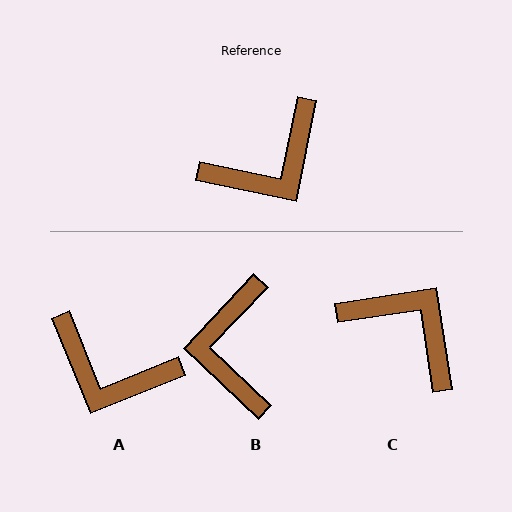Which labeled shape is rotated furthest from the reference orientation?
B, about 122 degrees away.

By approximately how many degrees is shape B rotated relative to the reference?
Approximately 122 degrees clockwise.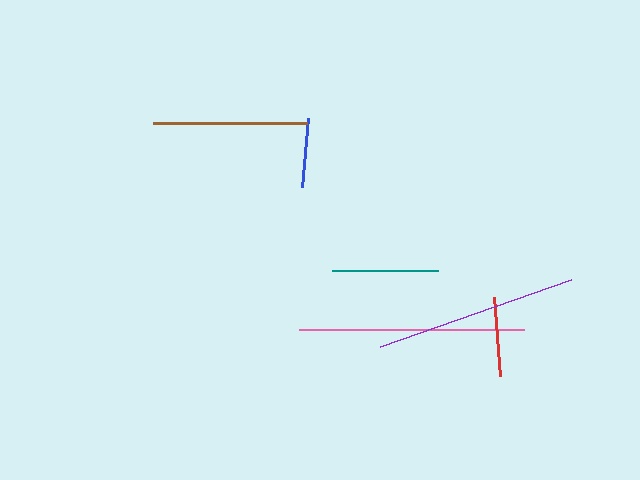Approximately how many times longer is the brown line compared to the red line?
The brown line is approximately 1.9 times the length of the red line.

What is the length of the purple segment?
The purple segment is approximately 202 pixels long.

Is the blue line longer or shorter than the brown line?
The brown line is longer than the blue line.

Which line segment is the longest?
The pink line is the longest at approximately 225 pixels.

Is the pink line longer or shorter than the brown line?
The pink line is longer than the brown line.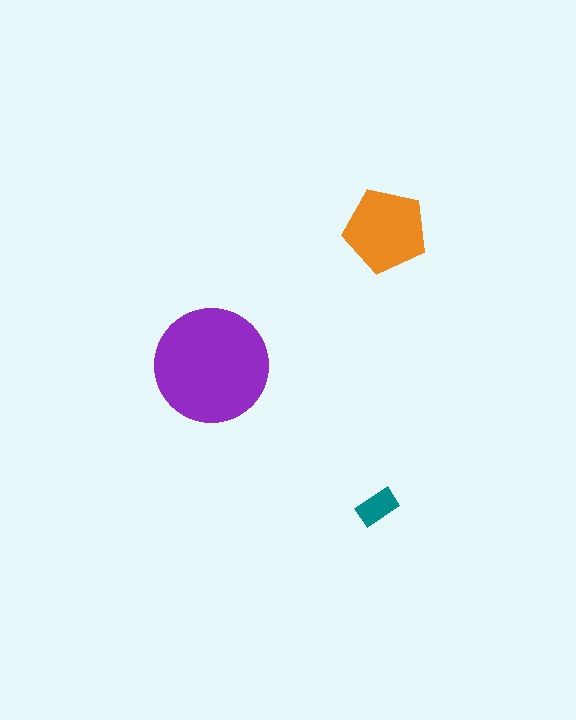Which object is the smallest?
The teal rectangle.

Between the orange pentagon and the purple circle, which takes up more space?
The purple circle.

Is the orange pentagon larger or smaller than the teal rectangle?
Larger.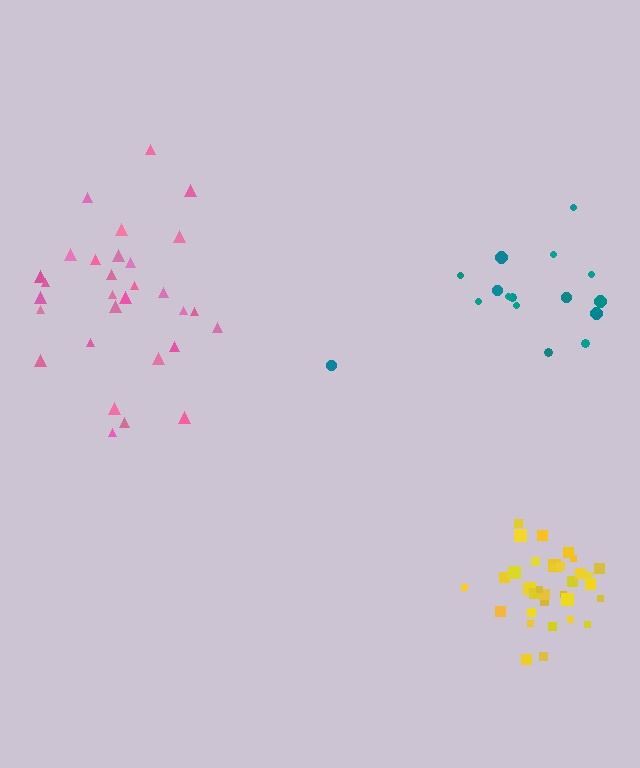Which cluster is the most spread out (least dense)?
Teal.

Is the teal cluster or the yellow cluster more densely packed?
Yellow.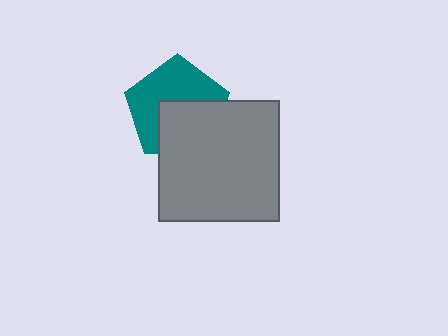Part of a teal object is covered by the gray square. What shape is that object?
It is a pentagon.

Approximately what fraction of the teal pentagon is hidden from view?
Roughly 45% of the teal pentagon is hidden behind the gray square.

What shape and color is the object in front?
The object in front is a gray square.